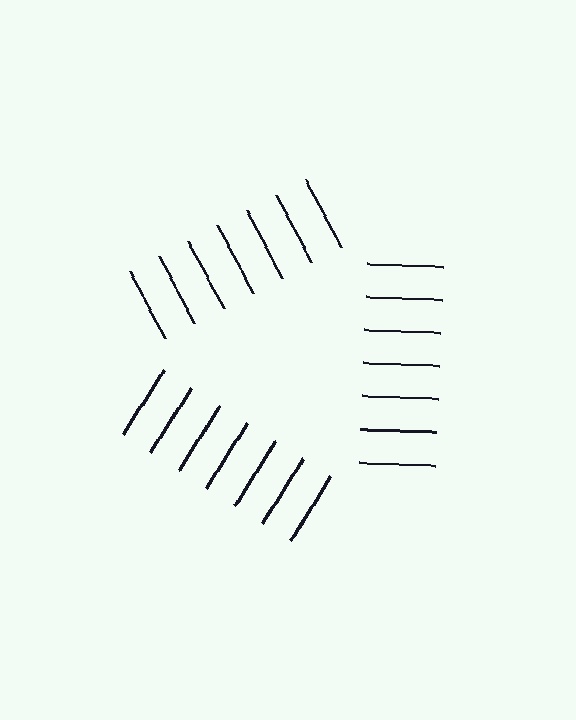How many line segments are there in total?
21 — 7 along each of the 3 edges.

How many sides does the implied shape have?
3 sides — the line-ends trace a triangle.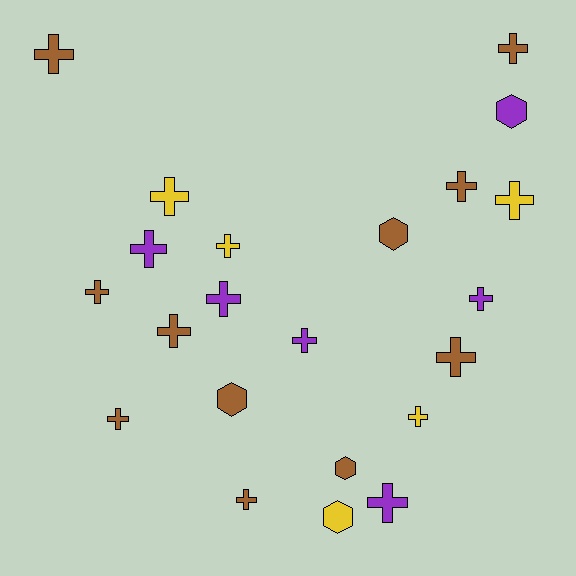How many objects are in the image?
There are 22 objects.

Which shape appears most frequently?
Cross, with 17 objects.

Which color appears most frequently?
Brown, with 11 objects.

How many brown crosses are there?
There are 8 brown crosses.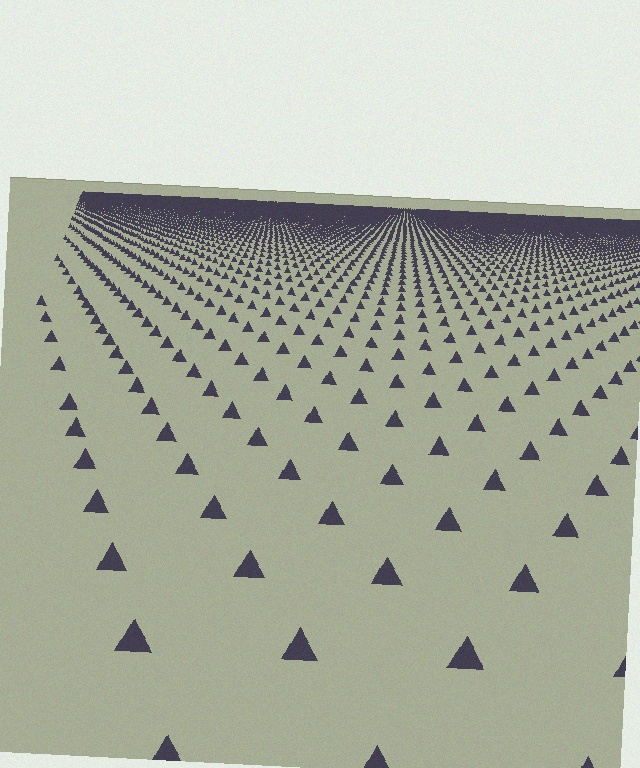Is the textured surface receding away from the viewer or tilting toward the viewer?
The surface is receding away from the viewer. Texture elements get smaller and denser toward the top.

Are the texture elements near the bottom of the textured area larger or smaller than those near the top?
Larger. Near the bottom, elements are closer to the viewer and appear at a bigger on-screen size.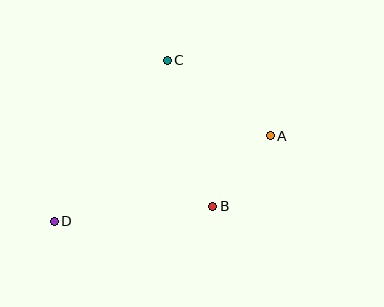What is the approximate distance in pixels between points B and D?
The distance between B and D is approximately 159 pixels.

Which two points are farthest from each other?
Points A and D are farthest from each other.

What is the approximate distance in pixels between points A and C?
The distance between A and C is approximately 128 pixels.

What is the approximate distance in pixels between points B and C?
The distance between B and C is approximately 153 pixels.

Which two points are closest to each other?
Points A and B are closest to each other.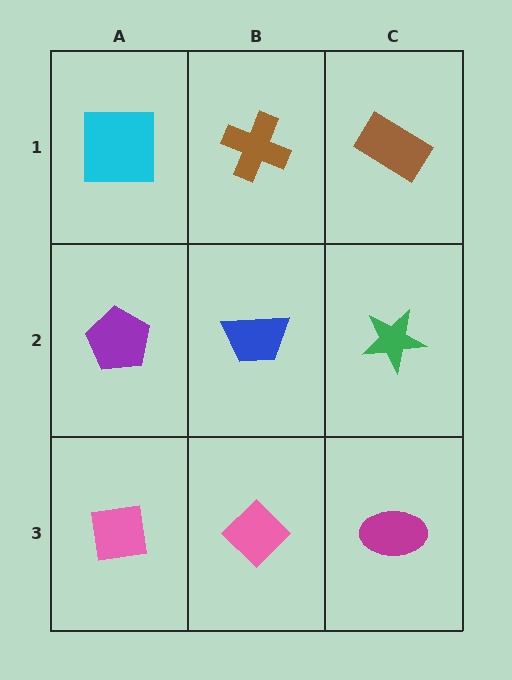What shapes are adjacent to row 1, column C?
A green star (row 2, column C), a brown cross (row 1, column B).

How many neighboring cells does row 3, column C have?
2.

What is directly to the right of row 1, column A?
A brown cross.